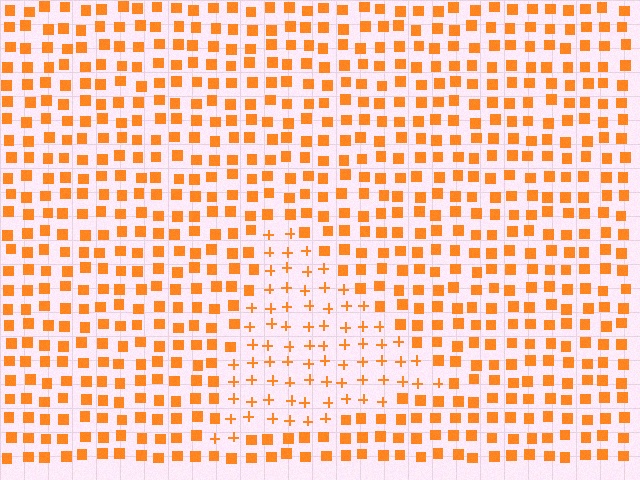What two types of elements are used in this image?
The image uses plus signs inside the triangle region and squares outside it.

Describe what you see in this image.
The image is filled with small orange elements arranged in a uniform grid. A triangle-shaped region contains plus signs, while the surrounding area contains squares. The boundary is defined purely by the change in element shape.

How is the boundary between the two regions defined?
The boundary is defined by a change in element shape: plus signs inside vs. squares outside. All elements share the same color and spacing.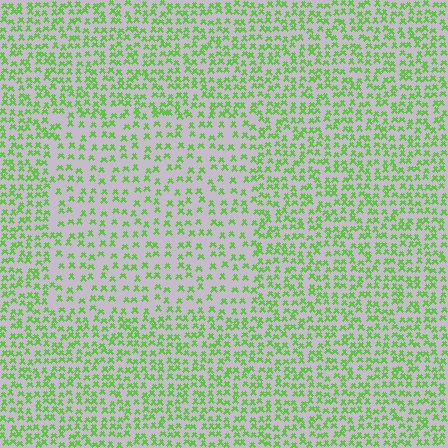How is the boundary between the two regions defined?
The boundary is defined by a change in element density (approximately 1.7x ratio). All elements are the same color, size, and shape.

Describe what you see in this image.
The image contains small lime elements arranged at two different densities. A rectangle-shaped region is visible where the elements are less densely packed than the surrounding area.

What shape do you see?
I see a rectangle.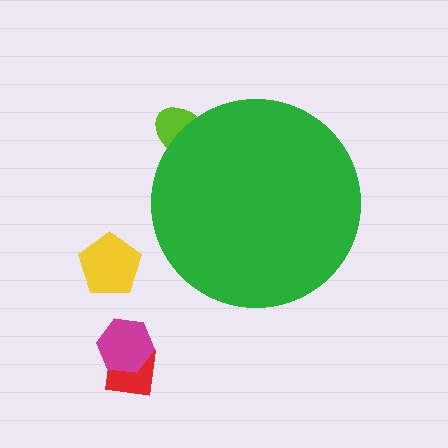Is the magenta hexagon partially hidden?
No, the magenta hexagon is fully visible.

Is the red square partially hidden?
No, the red square is fully visible.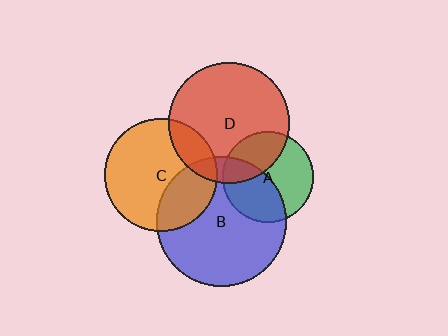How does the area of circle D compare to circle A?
Approximately 1.8 times.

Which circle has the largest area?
Circle B (blue).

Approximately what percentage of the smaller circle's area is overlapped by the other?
Approximately 15%.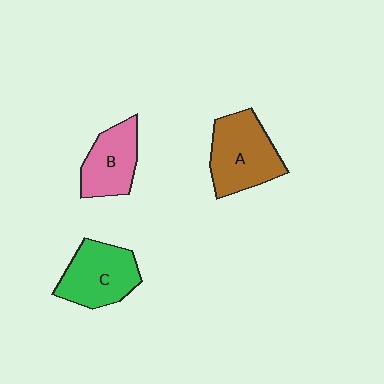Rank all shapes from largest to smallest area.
From largest to smallest: A (brown), C (green), B (pink).